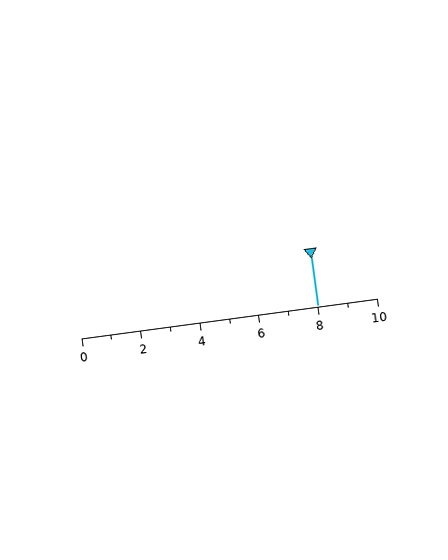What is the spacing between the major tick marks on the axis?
The major ticks are spaced 2 apart.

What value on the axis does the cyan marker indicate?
The marker indicates approximately 8.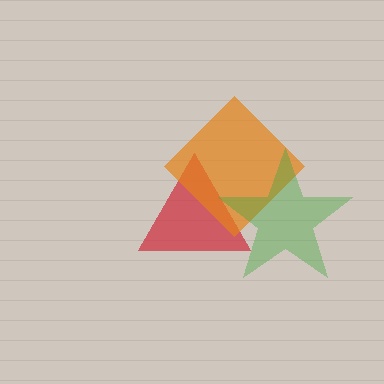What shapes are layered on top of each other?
The layered shapes are: a red triangle, an orange diamond, a green star.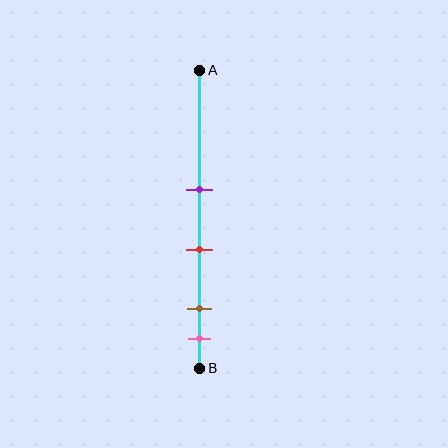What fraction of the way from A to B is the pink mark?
The pink mark is approximately 90% (0.9) of the way from A to B.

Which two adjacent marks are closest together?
The brown and pink marks are the closest adjacent pair.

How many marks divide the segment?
There are 4 marks dividing the segment.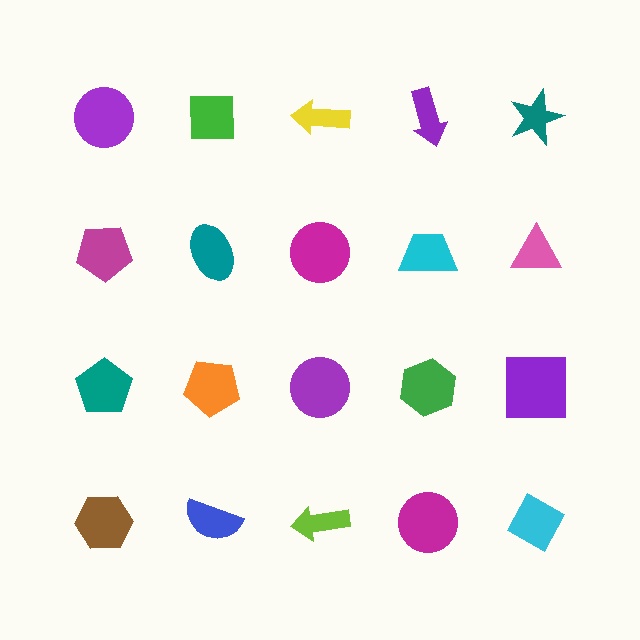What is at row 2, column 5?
A pink triangle.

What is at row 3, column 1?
A teal pentagon.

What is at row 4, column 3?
A lime arrow.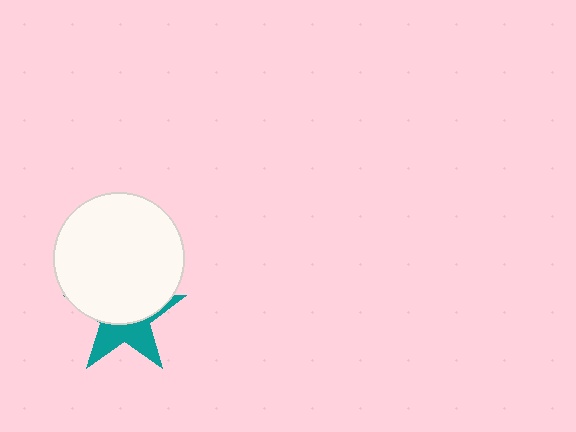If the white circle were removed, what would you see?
You would see the complete teal star.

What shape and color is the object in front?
The object in front is a white circle.